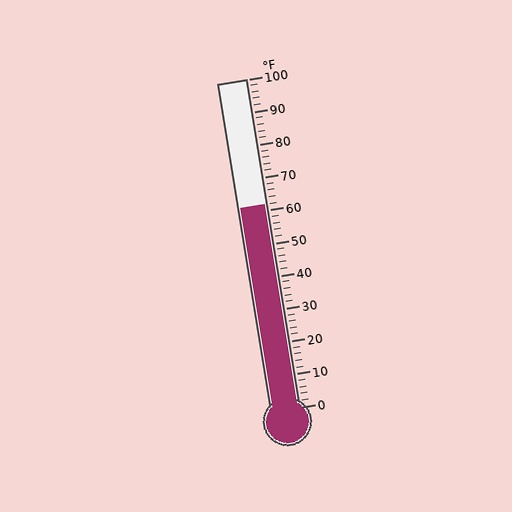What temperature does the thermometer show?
The thermometer shows approximately 62°F.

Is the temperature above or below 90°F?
The temperature is below 90°F.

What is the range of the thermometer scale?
The thermometer scale ranges from 0°F to 100°F.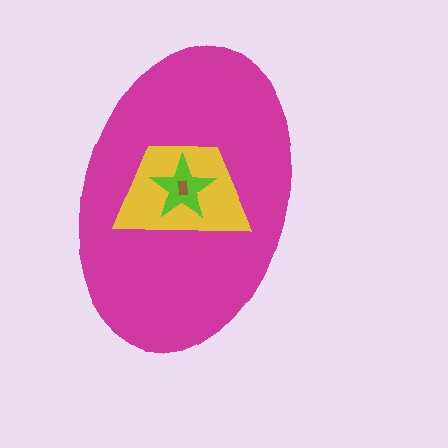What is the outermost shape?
The magenta ellipse.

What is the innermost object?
The brown rectangle.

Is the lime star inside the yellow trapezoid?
Yes.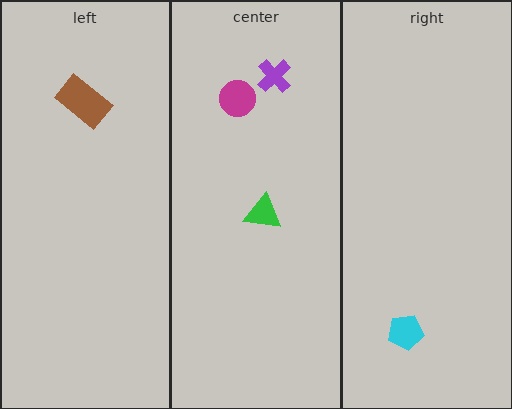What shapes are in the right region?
The cyan pentagon.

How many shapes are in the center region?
3.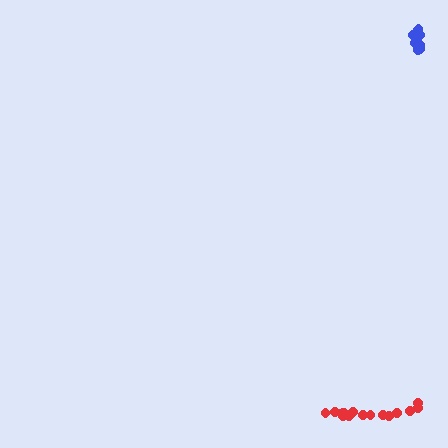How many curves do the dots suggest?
There are 2 distinct paths.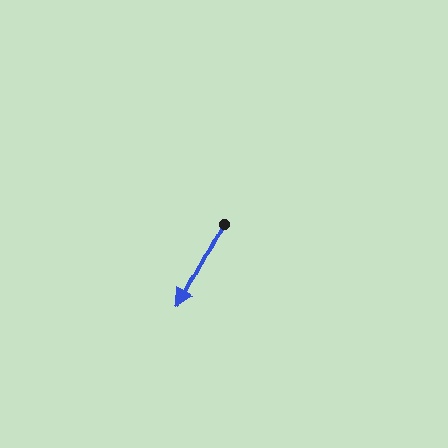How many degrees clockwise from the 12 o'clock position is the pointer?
Approximately 208 degrees.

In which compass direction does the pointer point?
Southwest.